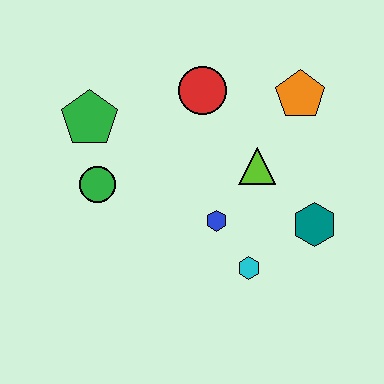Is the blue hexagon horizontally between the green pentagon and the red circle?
No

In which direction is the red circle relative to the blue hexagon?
The red circle is above the blue hexagon.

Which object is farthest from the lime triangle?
The green pentagon is farthest from the lime triangle.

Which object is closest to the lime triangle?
The blue hexagon is closest to the lime triangle.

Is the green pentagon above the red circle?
No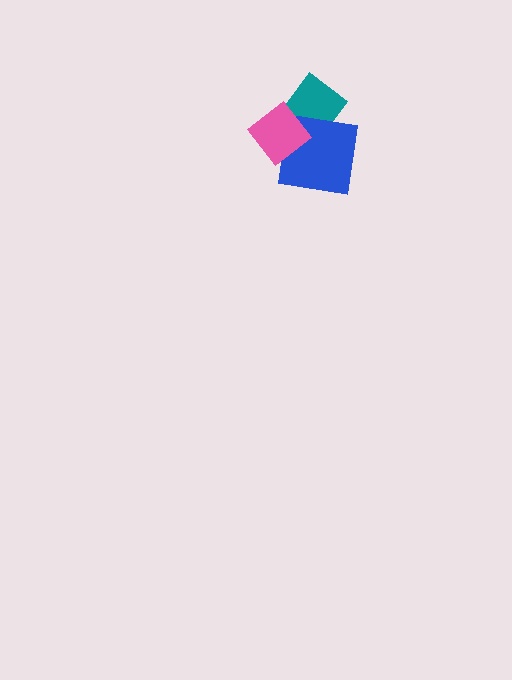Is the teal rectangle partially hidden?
Yes, it is partially covered by another shape.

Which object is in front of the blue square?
The pink diamond is in front of the blue square.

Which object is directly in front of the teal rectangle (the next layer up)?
The blue square is directly in front of the teal rectangle.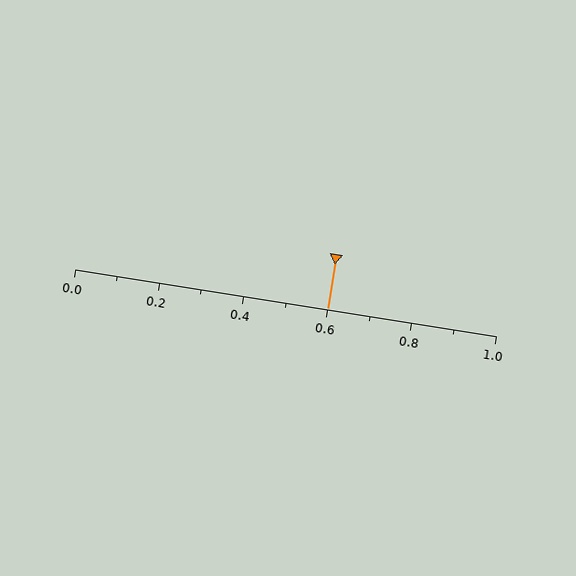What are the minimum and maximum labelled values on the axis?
The axis runs from 0.0 to 1.0.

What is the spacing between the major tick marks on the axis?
The major ticks are spaced 0.2 apart.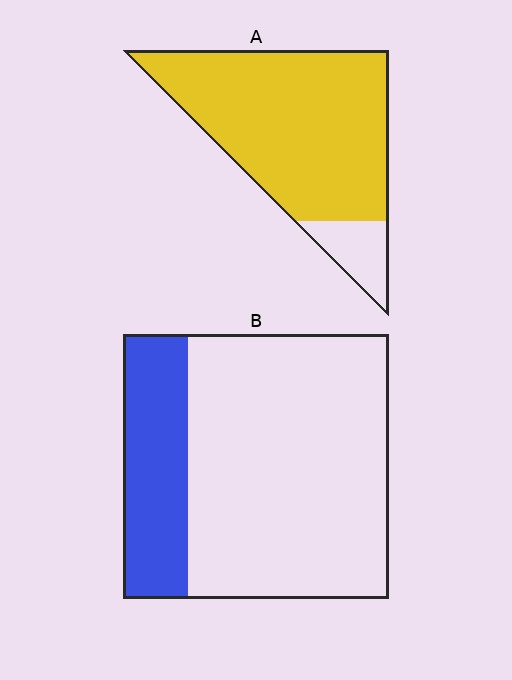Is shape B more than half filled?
No.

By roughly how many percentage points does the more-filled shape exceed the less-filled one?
By roughly 65 percentage points (A over B).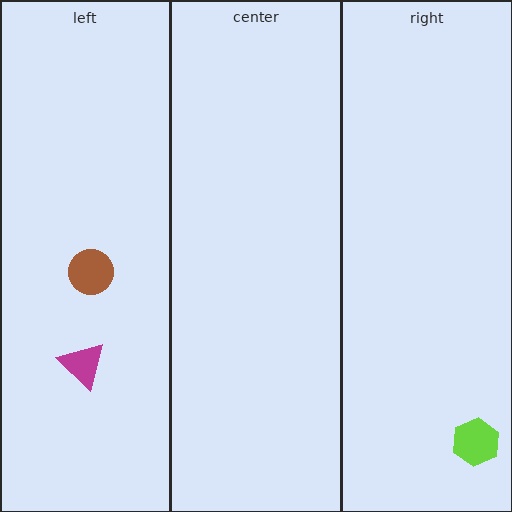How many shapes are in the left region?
2.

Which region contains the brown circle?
The left region.